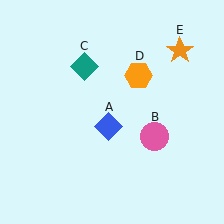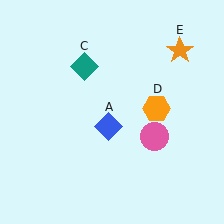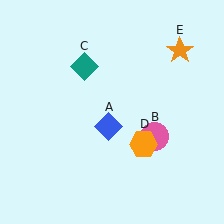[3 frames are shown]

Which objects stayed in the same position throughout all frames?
Blue diamond (object A) and pink circle (object B) and teal diamond (object C) and orange star (object E) remained stationary.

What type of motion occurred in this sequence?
The orange hexagon (object D) rotated clockwise around the center of the scene.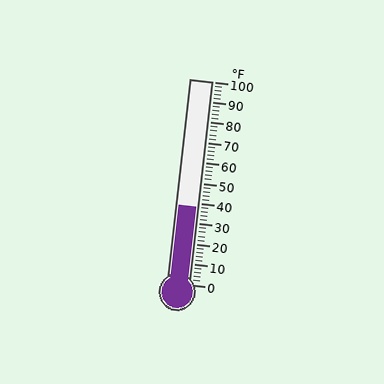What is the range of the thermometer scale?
The thermometer scale ranges from 0°F to 100°F.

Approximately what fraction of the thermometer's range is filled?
The thermometer is filled to approximately 40% of its range.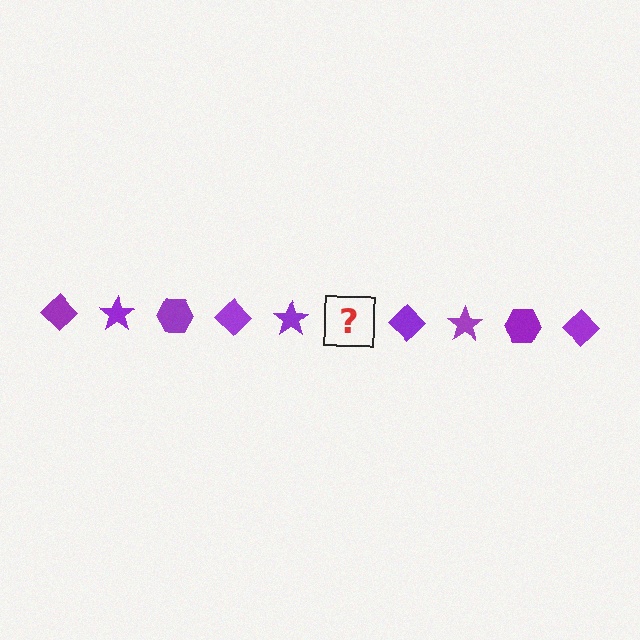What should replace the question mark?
The question mark should be replaced with a purple hexagon.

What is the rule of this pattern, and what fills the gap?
The rule is that the pattern cycles through diamond, star, hexagon shapes in purple. The gap should be filled with a purple hexagon.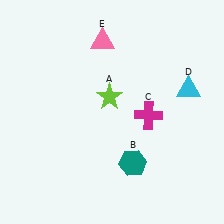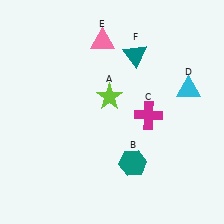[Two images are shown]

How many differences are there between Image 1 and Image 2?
There is 1 difference between the two images.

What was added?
A teal triangle (F) was added in Image 2.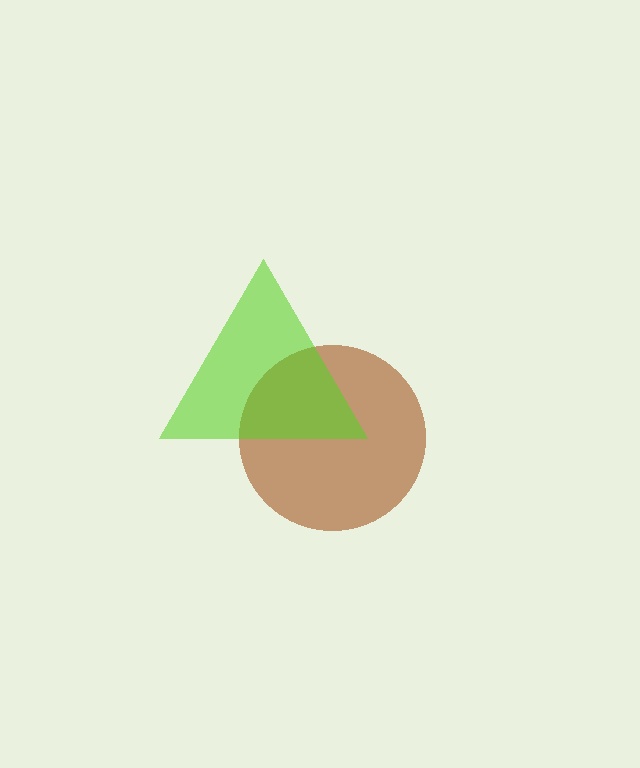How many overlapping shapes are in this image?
There are 2 overlapping shapes in the image.